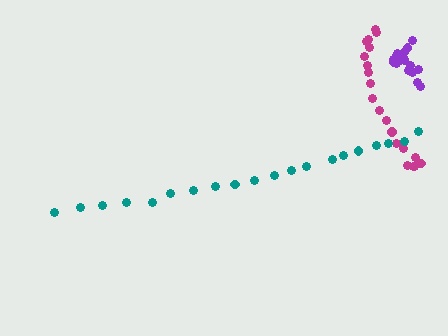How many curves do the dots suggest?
There are 3 distinct paths.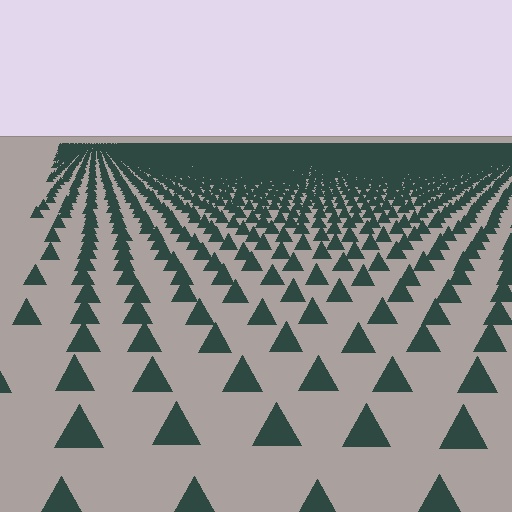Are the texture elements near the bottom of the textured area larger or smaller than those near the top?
Larger. Near the bottom, elements are closer to the viewer and appear at a bigger on-screen size.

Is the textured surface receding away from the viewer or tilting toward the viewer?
The surface is receding away from the viewer. Texture elements get smaller and denser toward the top.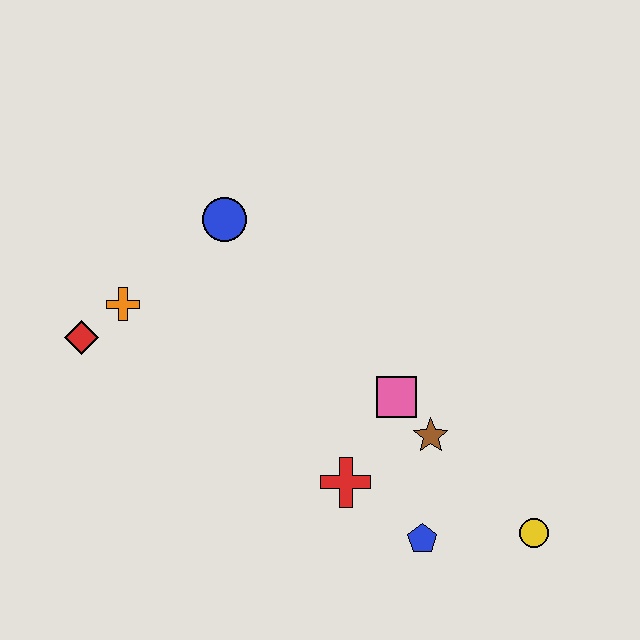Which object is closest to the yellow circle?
The blue pentagon is closest to the yellow circle.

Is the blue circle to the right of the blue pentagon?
No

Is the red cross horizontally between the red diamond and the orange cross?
No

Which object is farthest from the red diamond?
The yellow circle is farthest from the red diamond.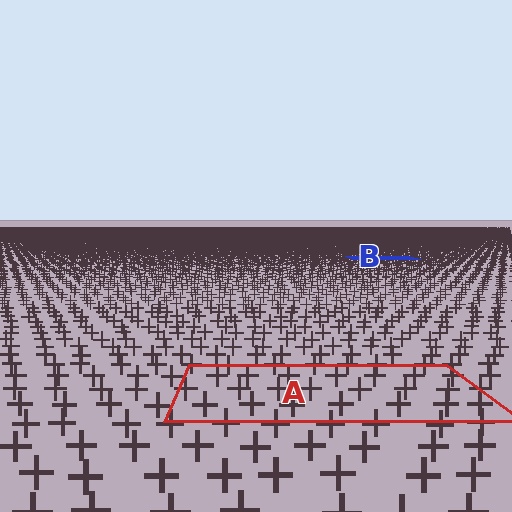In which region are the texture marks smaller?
The texture marks are smaller in region B, because it is farther away.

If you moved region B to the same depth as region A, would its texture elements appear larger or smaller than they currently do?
They would appear larger. At a closer depth, the same texture elements are projected at a bigger on-screen size.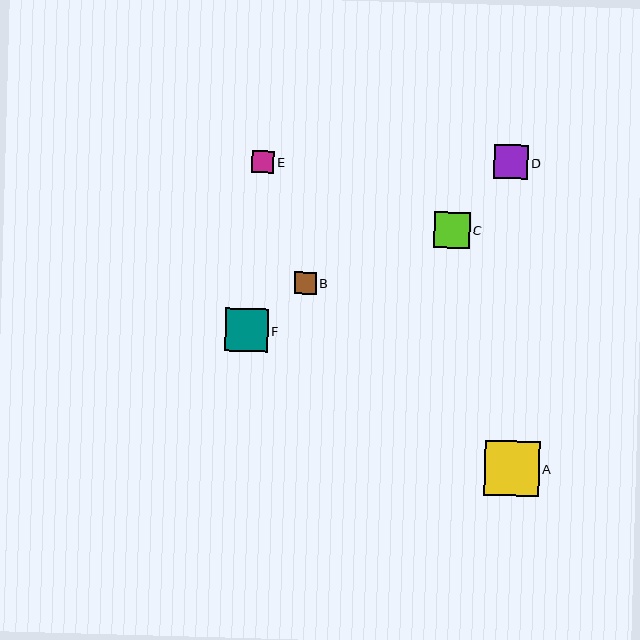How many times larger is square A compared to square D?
Square A is approximately 1.6 times the size of square D.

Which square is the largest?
Square A is the largest with a size of approximately 55 pixels.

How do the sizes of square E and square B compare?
Square E and square B are approximately the same size.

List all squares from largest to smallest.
From largest to smallest: A, F, C, D, E, B.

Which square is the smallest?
Square B is the smallest with a size of approximately 22 pixels.